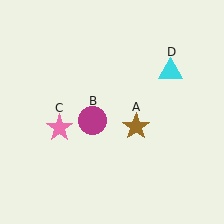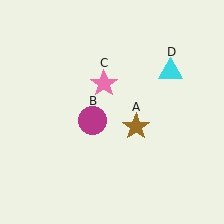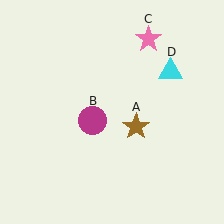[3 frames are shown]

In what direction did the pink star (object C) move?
The pink star (object C) moved up and to the right.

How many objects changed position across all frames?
1 object changed position: pink star (object C).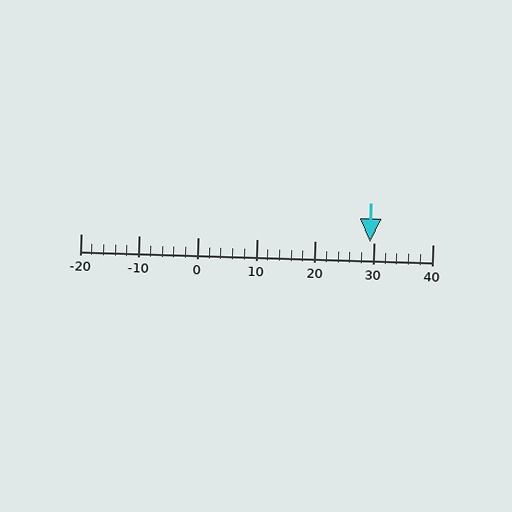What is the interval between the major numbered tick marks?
The major tick marks are spaced 10 units apart.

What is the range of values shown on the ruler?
The ruler shows values from -20 to 40.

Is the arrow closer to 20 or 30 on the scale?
The arrow is closer to 30.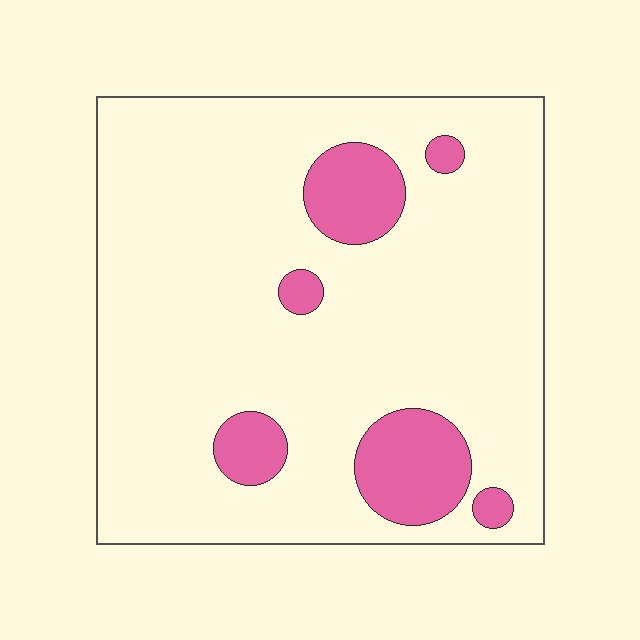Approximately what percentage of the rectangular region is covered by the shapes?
Approximately 15%.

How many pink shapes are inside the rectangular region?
6.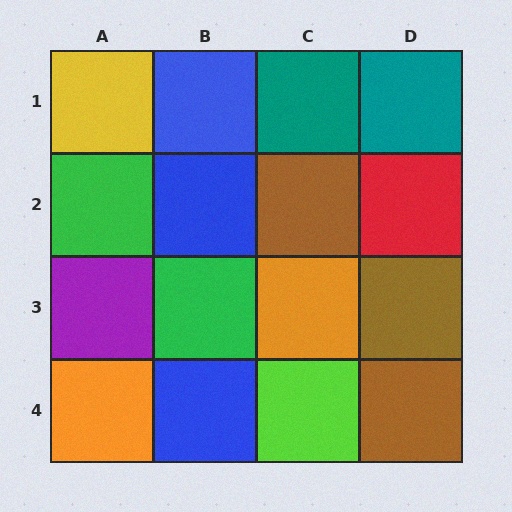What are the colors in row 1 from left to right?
Yellow, blue, teal, teal.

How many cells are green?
2 cells are green.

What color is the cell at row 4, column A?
Orange.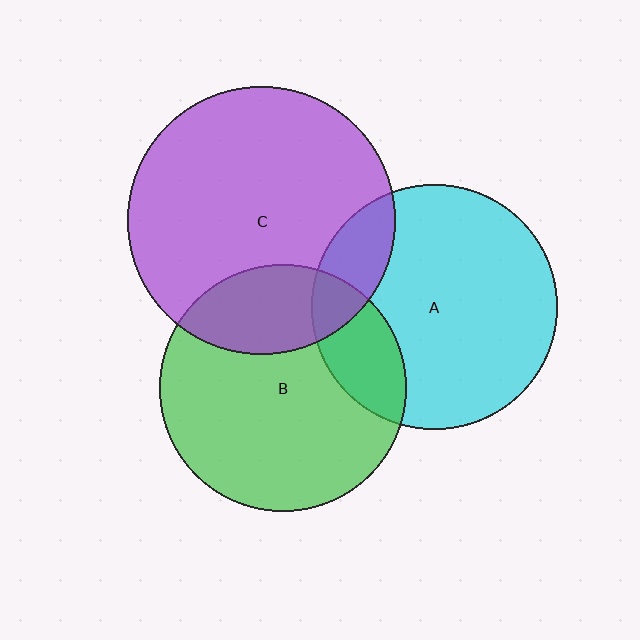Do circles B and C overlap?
Yes.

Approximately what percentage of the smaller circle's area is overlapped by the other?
Approximately 25%.